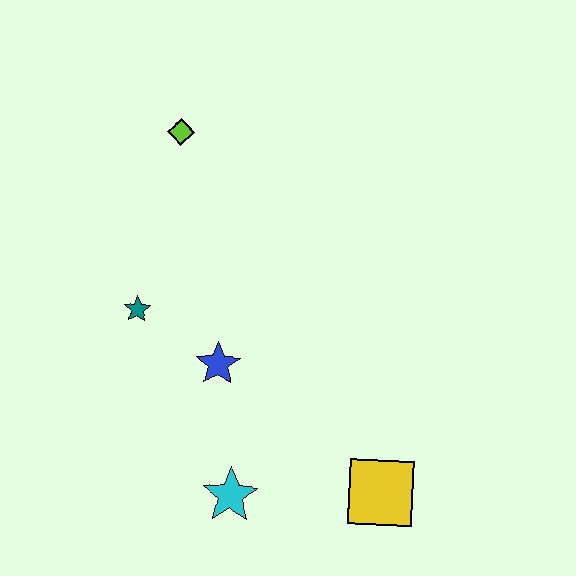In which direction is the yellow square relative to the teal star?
The yellow square is to the right of the teal star.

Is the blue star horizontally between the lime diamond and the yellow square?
Yes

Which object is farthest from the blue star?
The lime diamond is farthest from the blue star.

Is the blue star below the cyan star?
No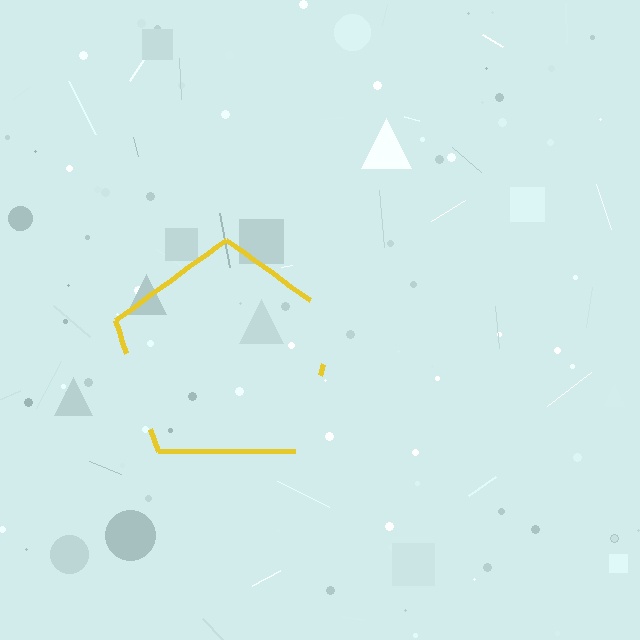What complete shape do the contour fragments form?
The contour fragments form a pentagon.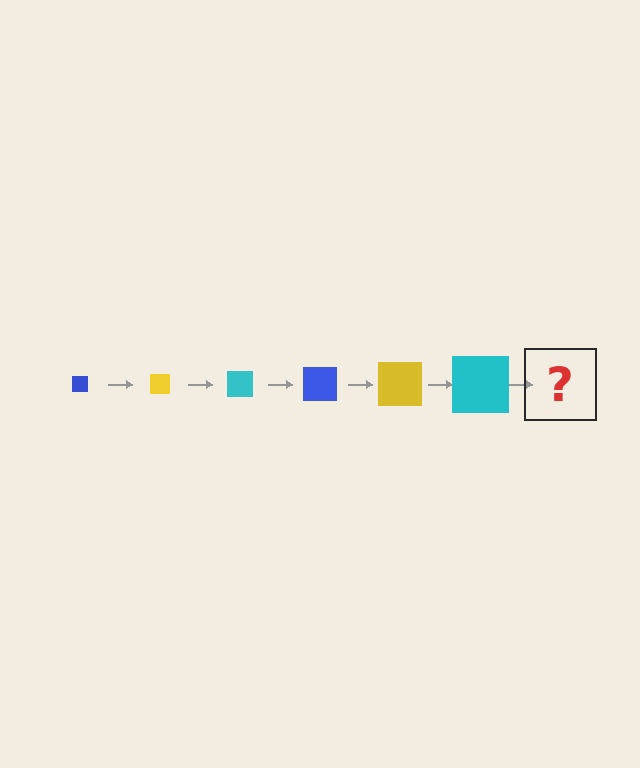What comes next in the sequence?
The next element should be a blue square, larger than the previous one.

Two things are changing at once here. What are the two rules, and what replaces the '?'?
The two rules are that the square grows larger each step and the color cycles through blue, yellow, and cyan. The '?' should be a blue square, larger than the previous one.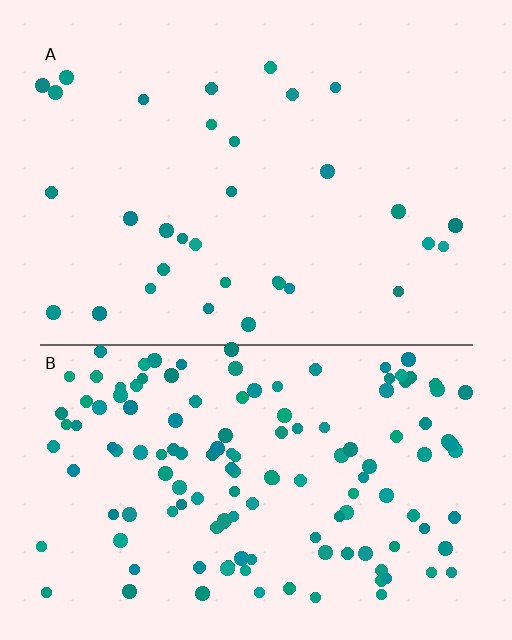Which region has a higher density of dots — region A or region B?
B (the bottom).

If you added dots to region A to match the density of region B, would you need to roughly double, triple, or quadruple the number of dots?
Approximately quadruple.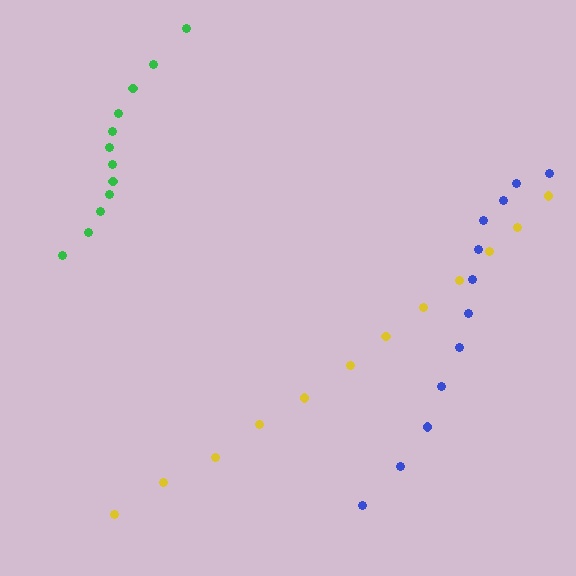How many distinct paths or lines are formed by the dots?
There are 3 distinct paths.